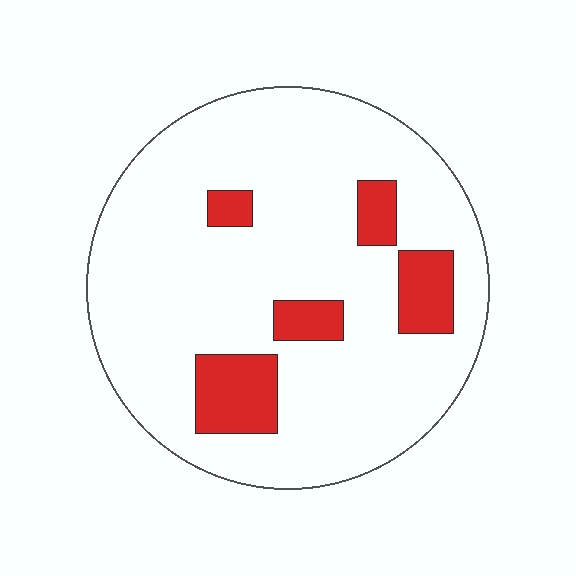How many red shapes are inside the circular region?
5.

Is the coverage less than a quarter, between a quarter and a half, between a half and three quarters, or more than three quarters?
Less than a quarter.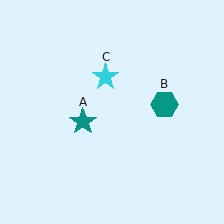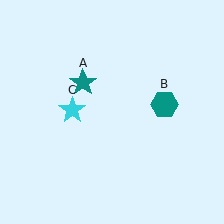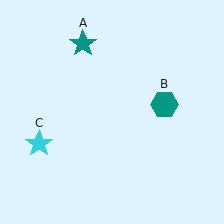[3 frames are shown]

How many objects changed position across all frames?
2 objects changed position: teal star (object A), cyan star (object C).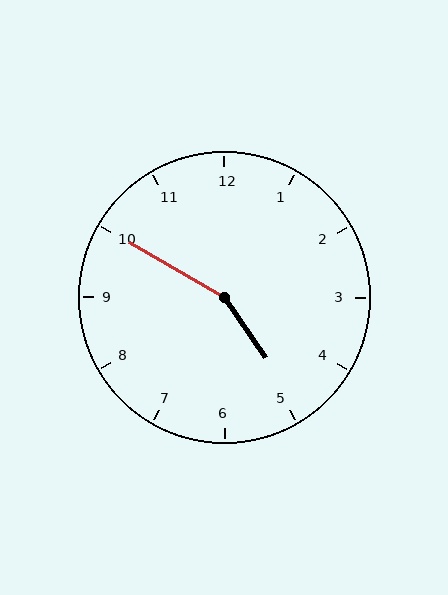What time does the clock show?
4:50.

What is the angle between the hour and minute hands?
Approximately 155 degrees.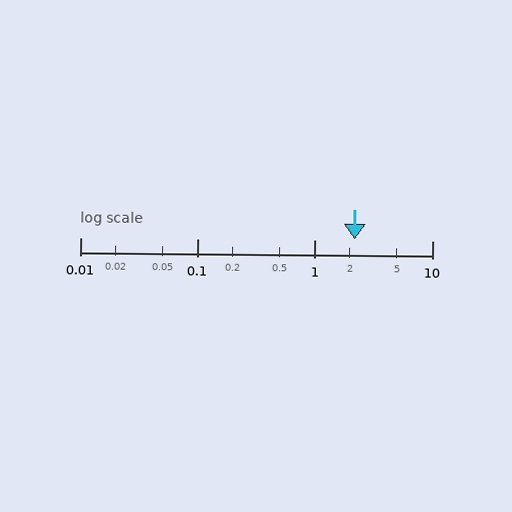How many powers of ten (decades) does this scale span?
The scale spans 3 decades, from 0.01 to 10.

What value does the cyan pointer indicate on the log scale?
The pointer indicates approximately 2.2.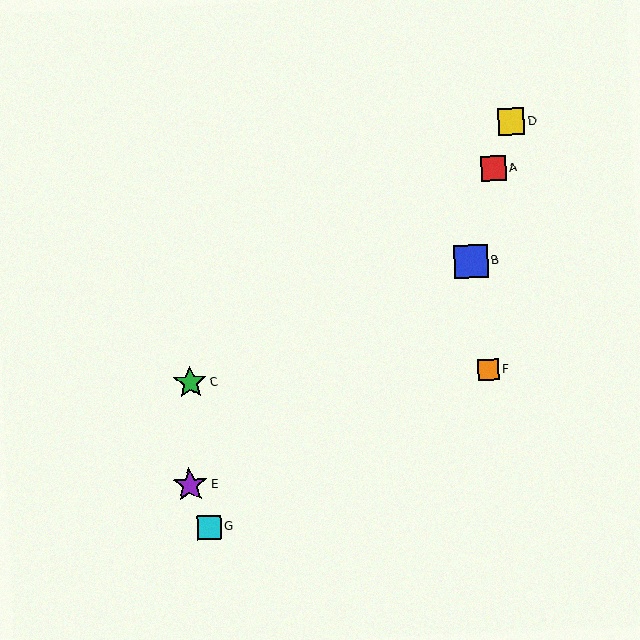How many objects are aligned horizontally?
2 objects (C, F) are aligned horizontally.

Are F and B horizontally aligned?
No, F is at y≈370 and B is at y≈262.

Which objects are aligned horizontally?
Objects C, F are aligned horizontally.